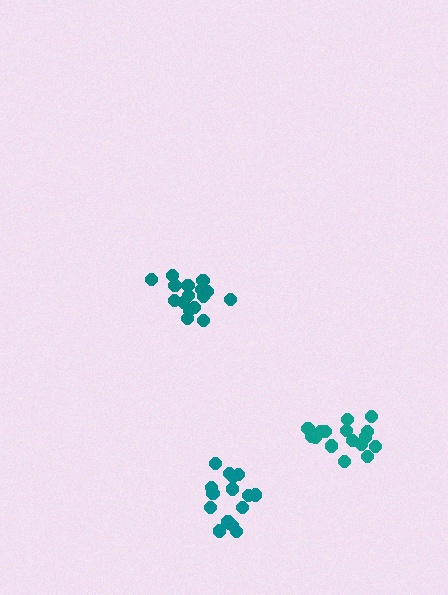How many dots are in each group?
Group 1: 16 dots, Group 2: 16 dots, Group 3: 17 dots (49 total).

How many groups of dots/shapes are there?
There are 3 groups.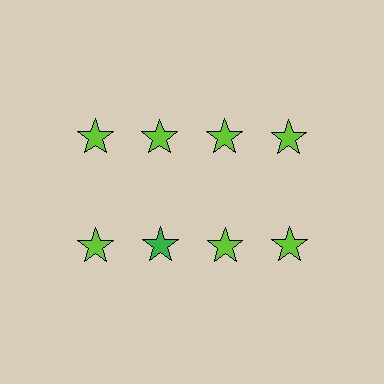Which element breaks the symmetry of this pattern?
The green star in the second row, second from left column breaks the symmetry. All other shapes are lime stars.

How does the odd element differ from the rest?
It has a different color: green instead of lime.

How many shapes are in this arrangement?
There are 8 shapes arranged in a grid pattern.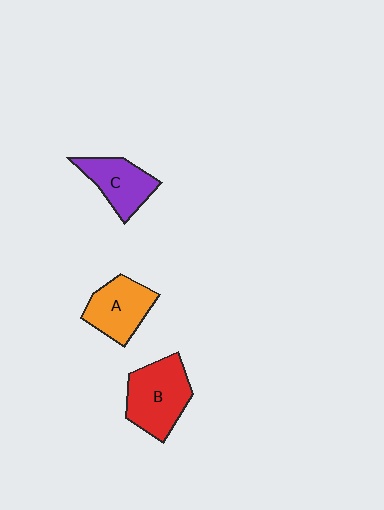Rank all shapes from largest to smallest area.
From largest to smallest: B (red), A (orange), C (purple).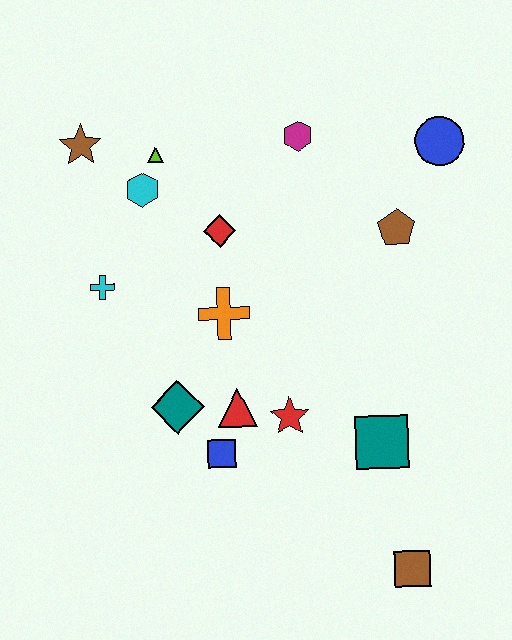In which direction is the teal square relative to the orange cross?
The teal square is to the right of the orange cross.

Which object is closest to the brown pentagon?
The blue circle is closest to the brown pentagon.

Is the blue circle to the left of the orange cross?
No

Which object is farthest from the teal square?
The brown star is farthest from the teal square.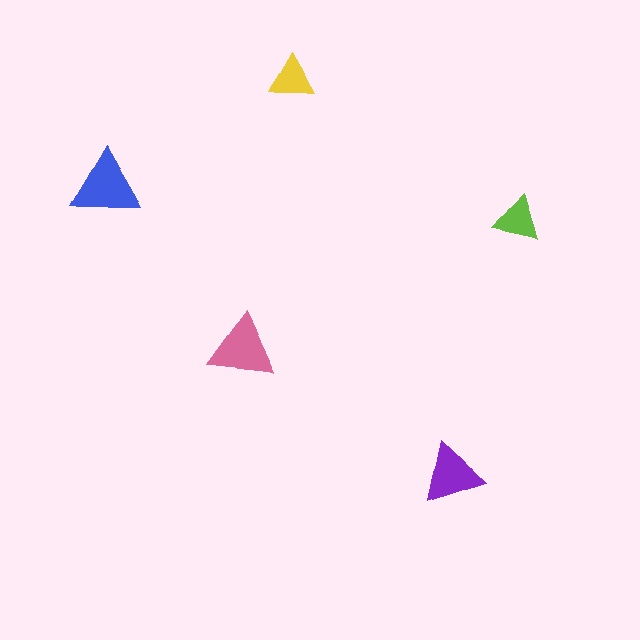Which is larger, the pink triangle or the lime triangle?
The pink one.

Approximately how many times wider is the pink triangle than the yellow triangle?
About 1.5 times wider.